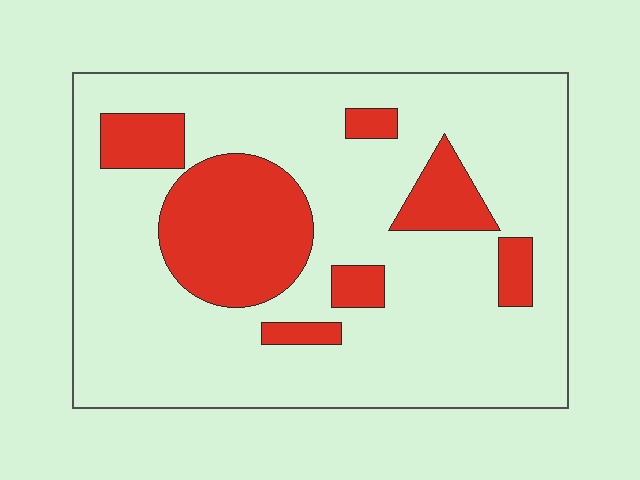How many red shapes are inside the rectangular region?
7.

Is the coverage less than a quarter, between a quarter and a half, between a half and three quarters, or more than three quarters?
Less than a quarter.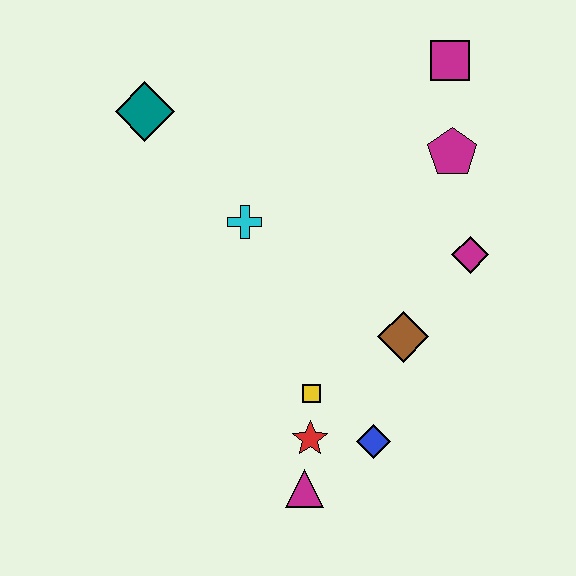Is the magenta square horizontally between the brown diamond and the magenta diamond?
Yes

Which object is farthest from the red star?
The magenta square is farthest from the red star.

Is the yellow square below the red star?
No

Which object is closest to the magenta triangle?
The red star is closest to the magenta triangle.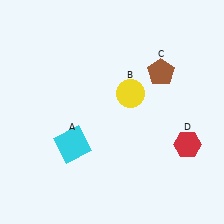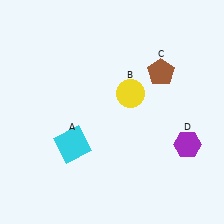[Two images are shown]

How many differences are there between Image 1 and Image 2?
There is 1 difference between the two images.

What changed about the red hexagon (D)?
In Image 1, D is red. In Image 2, it changed to purple.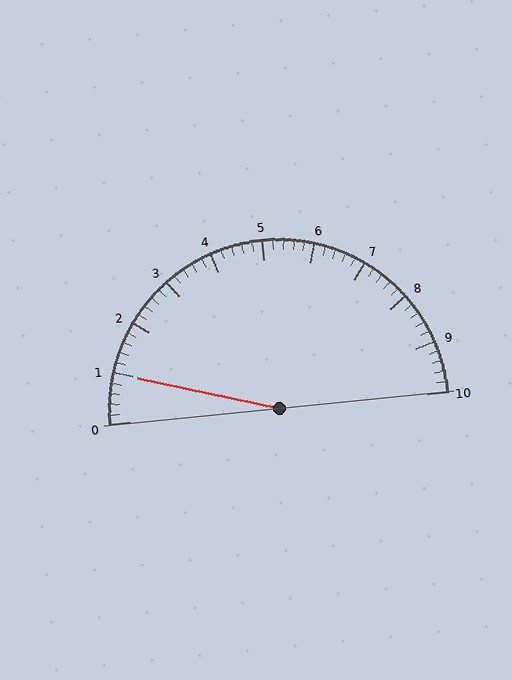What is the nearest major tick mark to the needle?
The nearest major tick mark is 1.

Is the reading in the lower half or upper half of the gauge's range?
The reading is in the lower half of the range (0 to 10).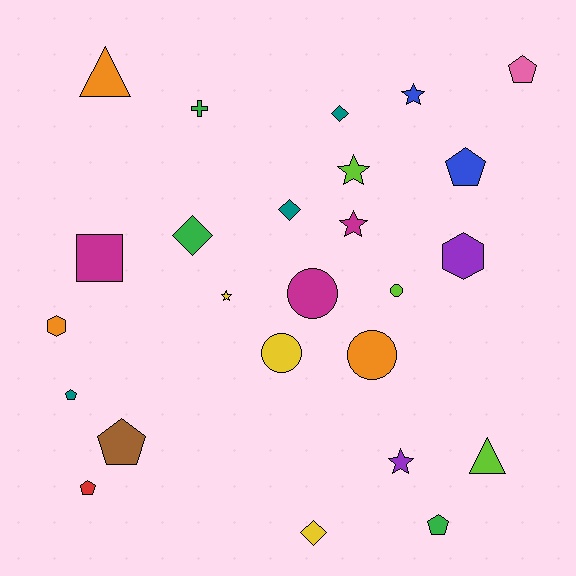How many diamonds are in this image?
There are 4 diamonds.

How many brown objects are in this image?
There is 1 brown object.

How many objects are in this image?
There are 25 objects.